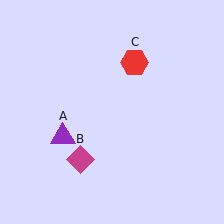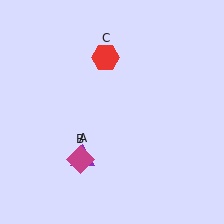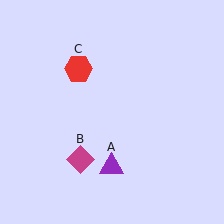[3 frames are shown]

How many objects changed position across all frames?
2 objects changed position: purple triangle (object A), red hexagon (object C).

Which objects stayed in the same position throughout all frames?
Magenta diamond (object B) remained stationary.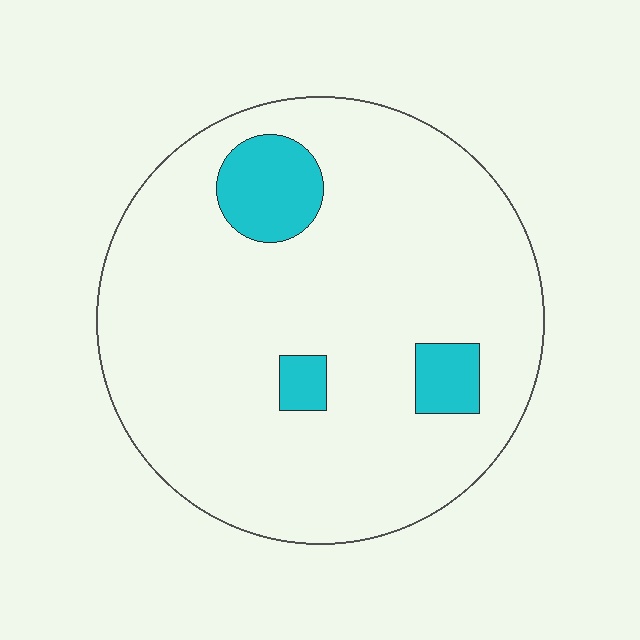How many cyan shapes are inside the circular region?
3.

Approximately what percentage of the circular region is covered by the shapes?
Approximately 10%.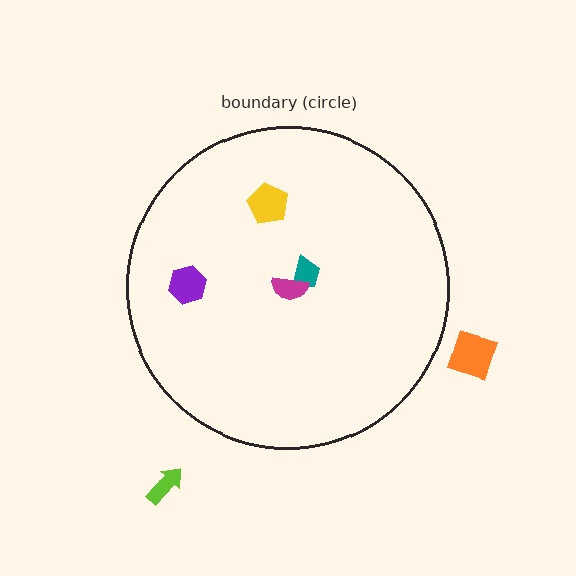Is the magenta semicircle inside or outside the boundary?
Inside.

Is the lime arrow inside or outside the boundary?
Outside.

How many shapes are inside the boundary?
4 inside, 2 outside.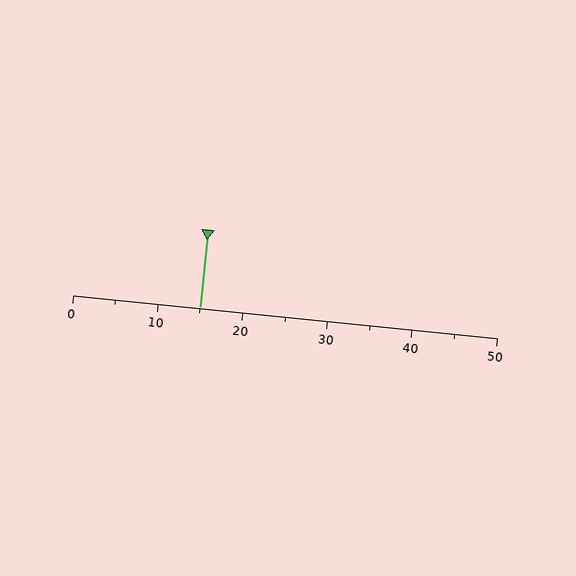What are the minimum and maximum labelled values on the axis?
The axis runs from 0 to 50.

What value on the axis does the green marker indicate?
The marker indicates approximately 15.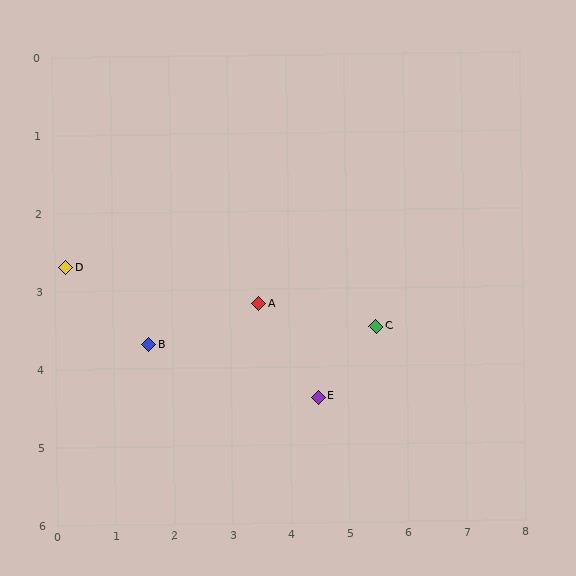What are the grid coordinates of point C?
Point C is at approximately (5.5, 3.5).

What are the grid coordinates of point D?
Point D is at approximately (0.2, 2.7).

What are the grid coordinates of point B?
Point B is at approximately (1.6, 3.7).